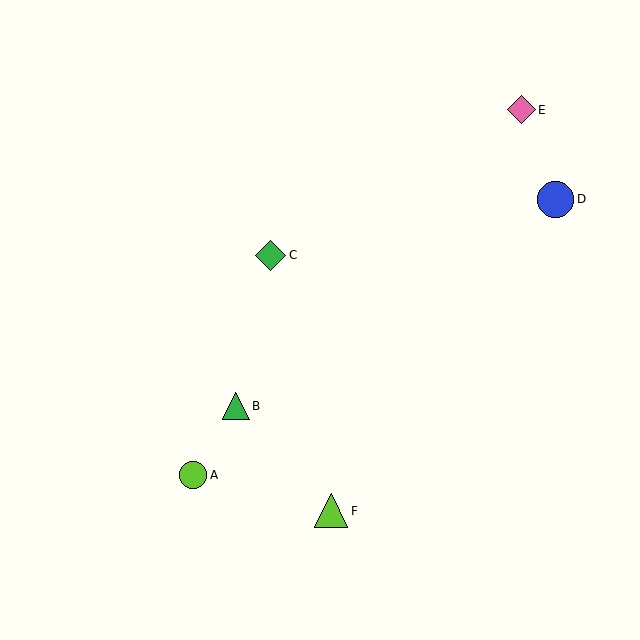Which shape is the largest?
The blue circle (labeled D) is the largest.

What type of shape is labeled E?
Shape E is a pink diamond.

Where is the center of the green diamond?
The center of the green diamond is at (270, 255).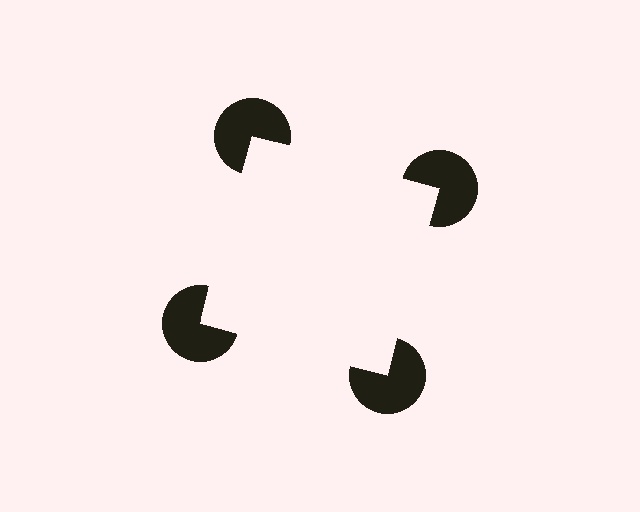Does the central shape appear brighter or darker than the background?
It typically appears slightly brighter than the background, even though no actual brightness change is drawn.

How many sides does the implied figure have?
4 sides.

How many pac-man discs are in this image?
There are 4 — one at each vertex of the illusory square.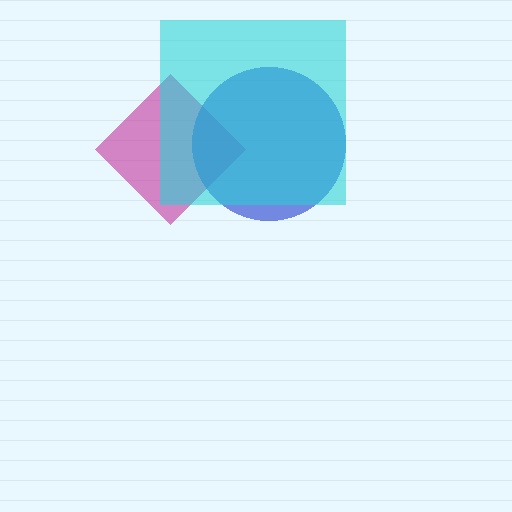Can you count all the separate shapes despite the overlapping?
Yes, there are 3 separate shapes.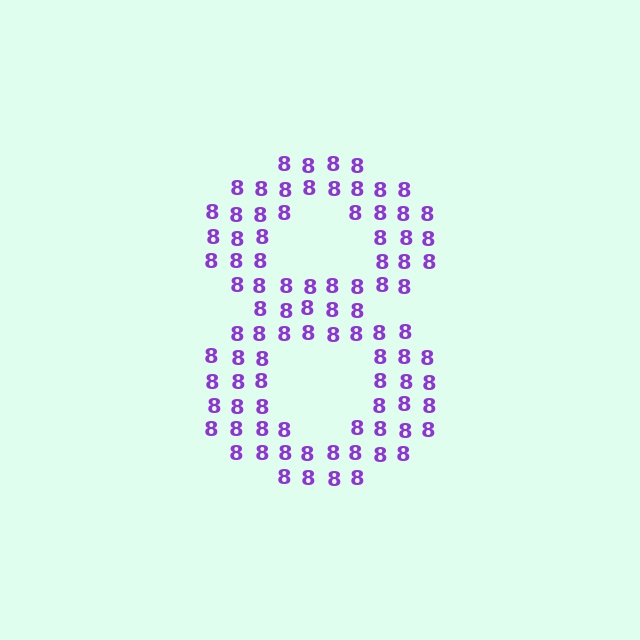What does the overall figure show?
The overall figure shows the digit 8.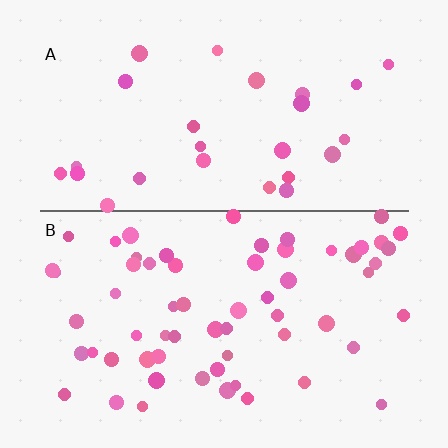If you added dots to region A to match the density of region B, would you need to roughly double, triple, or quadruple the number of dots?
Approximately double.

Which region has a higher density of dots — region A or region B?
B (the bottom).